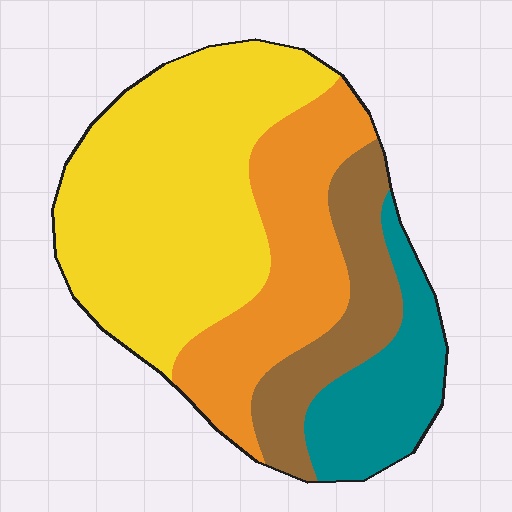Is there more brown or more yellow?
Yellow.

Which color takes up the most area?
Yellow, at roughly 45%.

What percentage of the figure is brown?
Brown covers around 15% of the figure.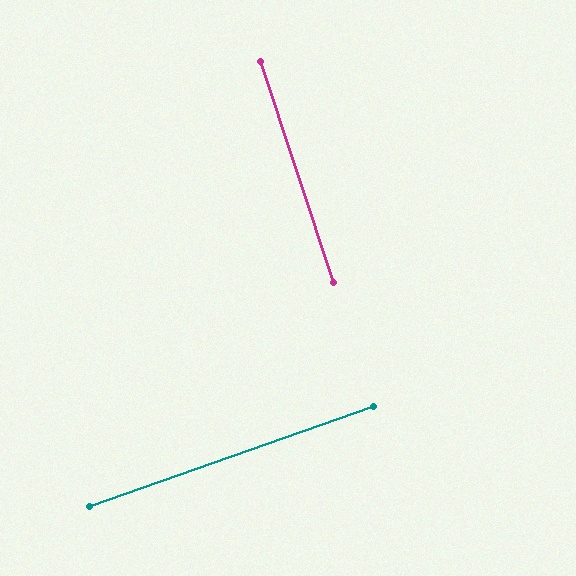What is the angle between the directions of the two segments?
Approximately 89 degrees.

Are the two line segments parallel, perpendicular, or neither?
Perpendicular — they meet at approximately 89°.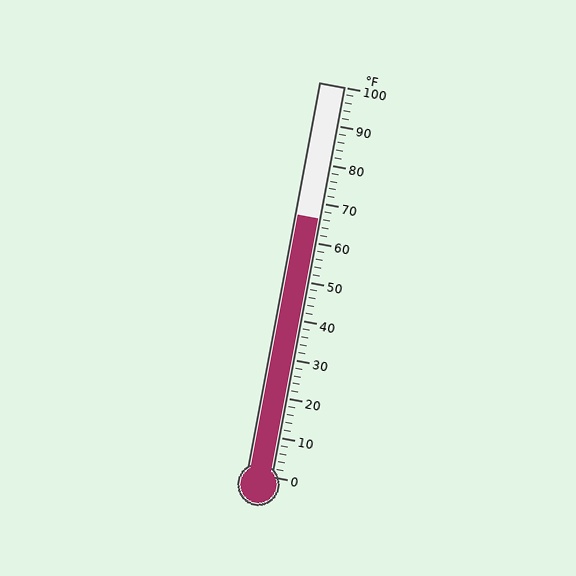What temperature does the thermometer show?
The thermometer shows approximately 66°F.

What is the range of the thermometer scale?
The thermometer scale ranges from 0°F to 100°F.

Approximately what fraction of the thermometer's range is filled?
The thermometer is filled to approximately 65% of its range.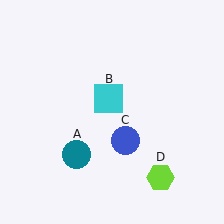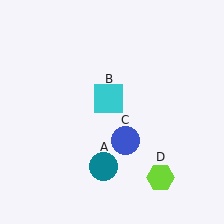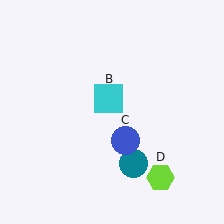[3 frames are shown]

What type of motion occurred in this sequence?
The teal circle (object A) rotated counterclockwise around the center of the scene.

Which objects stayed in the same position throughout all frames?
Cyan square (object B) and blue circle (object C) and lime hexagon (object D) remained stationary.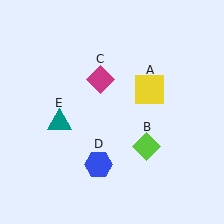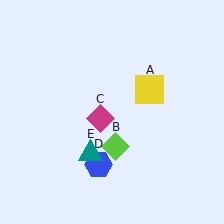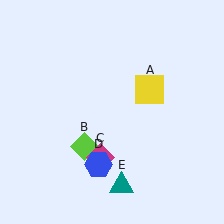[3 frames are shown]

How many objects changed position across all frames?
3 objects changed position: lime diamond (object B), magenta diamond (object C), teal triangle (object E).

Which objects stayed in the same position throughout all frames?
Yellow square (object A) and blue hexagon (object D) remained stationary.